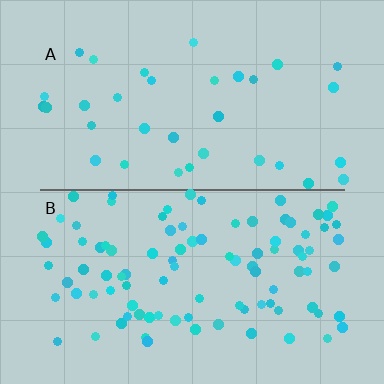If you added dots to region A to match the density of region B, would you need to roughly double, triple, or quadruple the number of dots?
Approximately triple.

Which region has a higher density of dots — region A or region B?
B (the bottom).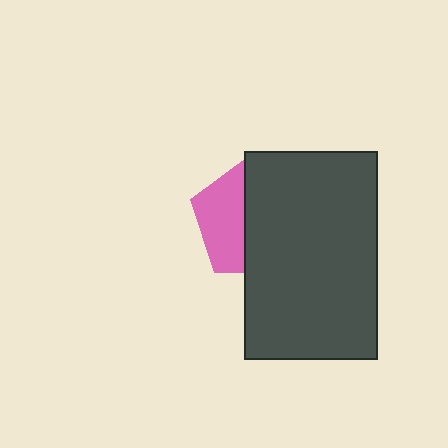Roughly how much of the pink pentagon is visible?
A small part of it is visible (roughly 39%).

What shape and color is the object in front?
The object in front is a dark gray rectangle.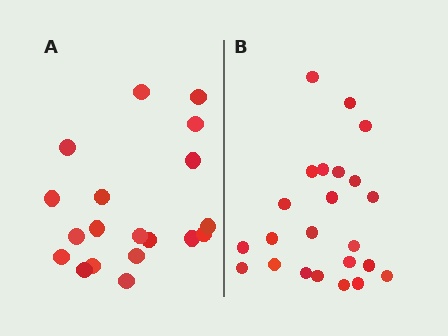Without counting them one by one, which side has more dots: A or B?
Region B (the right region) has more dots.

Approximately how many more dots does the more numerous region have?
Region B has about 4 more dots than region A.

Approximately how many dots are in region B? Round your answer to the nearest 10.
About 20 dots. (The exact count is 23, which rounds to 20.)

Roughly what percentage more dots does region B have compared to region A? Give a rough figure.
About 20% more.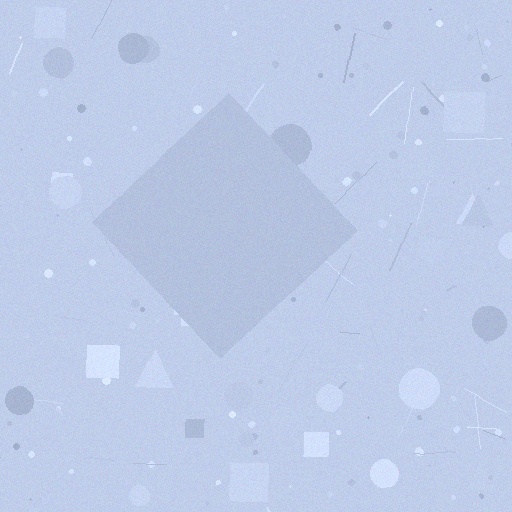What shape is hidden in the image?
A diamond is hidden in the image.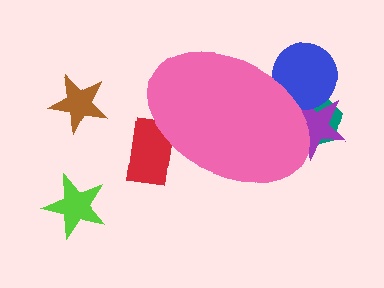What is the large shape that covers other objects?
A pink ellipse.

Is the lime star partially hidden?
No, the lime star is fully visible.